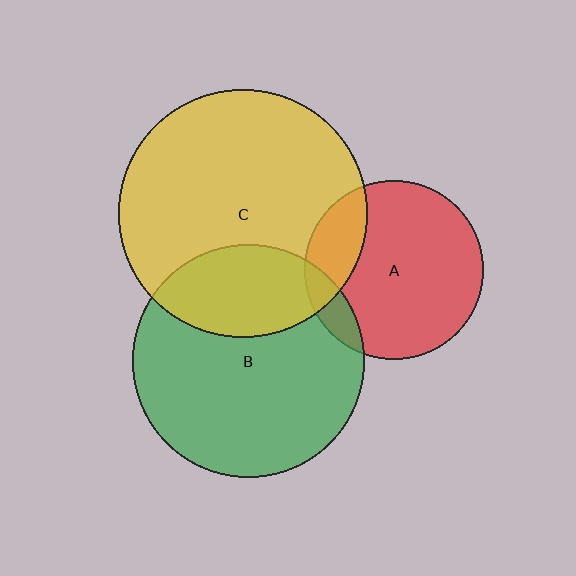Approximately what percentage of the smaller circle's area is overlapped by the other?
Approximately 20%.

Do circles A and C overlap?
Yes.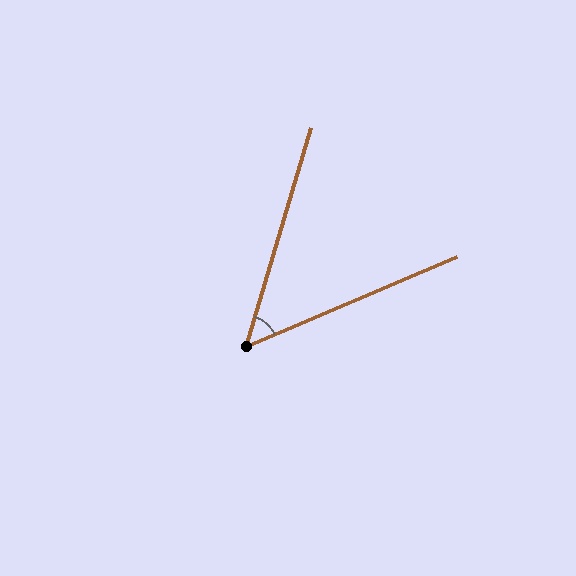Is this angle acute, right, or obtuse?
It is acute.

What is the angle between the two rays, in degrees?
Approximately 50 degrees.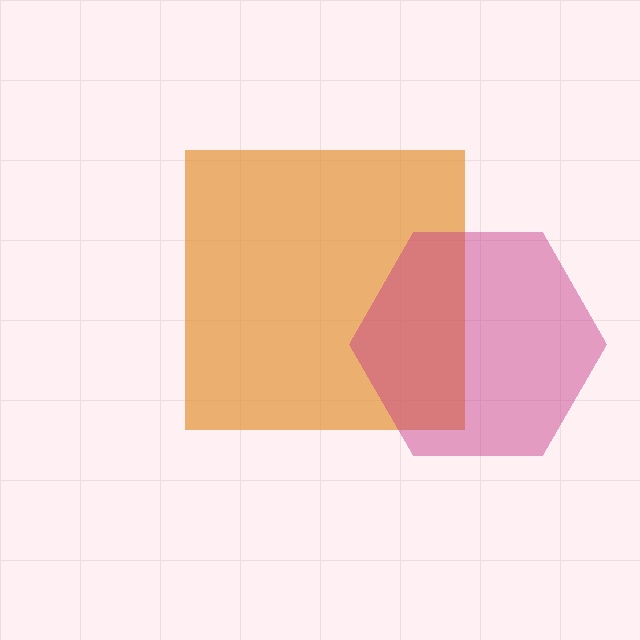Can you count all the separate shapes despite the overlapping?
Yes, there are 2 separate shapes.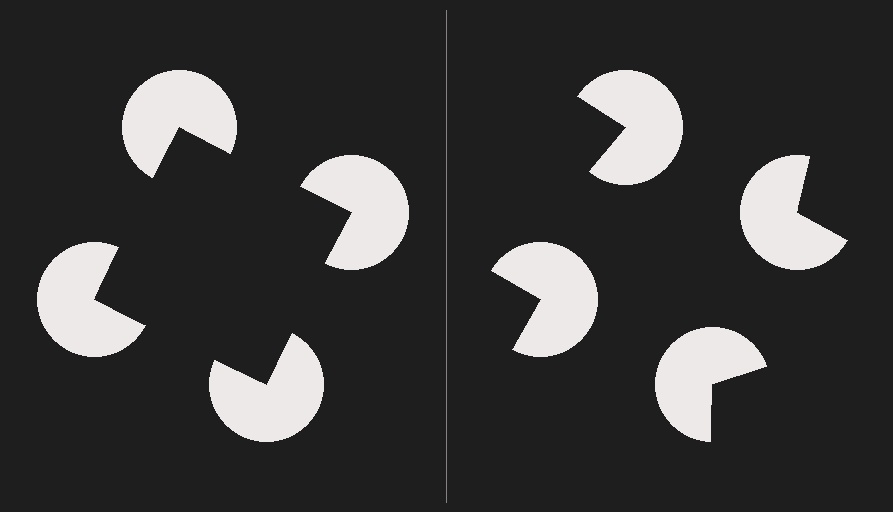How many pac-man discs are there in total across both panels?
8 — 4 on each side.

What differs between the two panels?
The pac-man discs are positioned identically on both sides; only the wedge orientations differ. On the left they align to a square; on the right they are misaligned.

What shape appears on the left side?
An illusory square.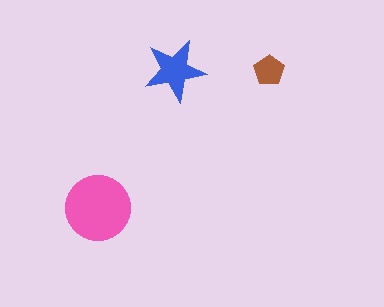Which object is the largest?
The pink circle.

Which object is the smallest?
The brown pentagon.